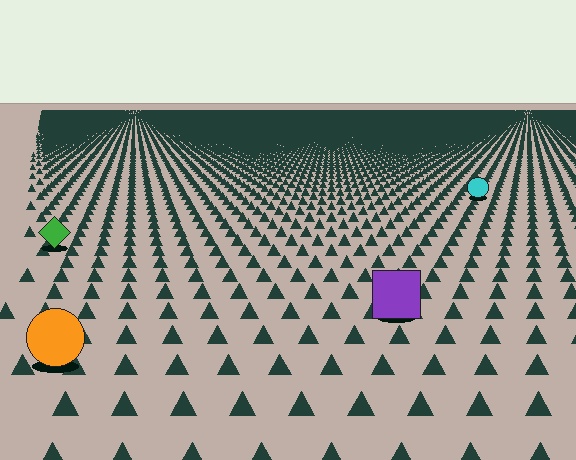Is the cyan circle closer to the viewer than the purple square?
No. The purple square is closer — you can tell from the texture gradient: the ground texture is coarser near it.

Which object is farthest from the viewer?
The cyan circle is farthest from the viewer. It appears smaller and the ground texture around it is denser.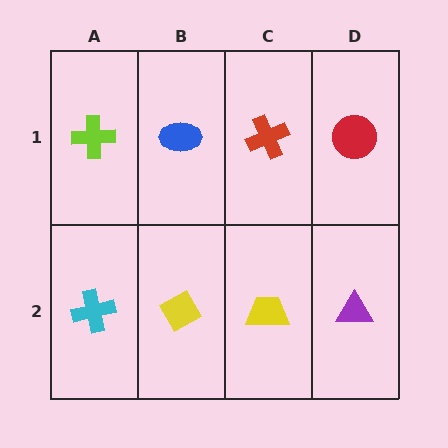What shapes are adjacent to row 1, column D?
A purple triangle (row 2, column D), a red cross (row 1, column C).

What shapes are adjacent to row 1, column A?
A cyan cross (row 2, column A), a blue ellipse (row 1, column B).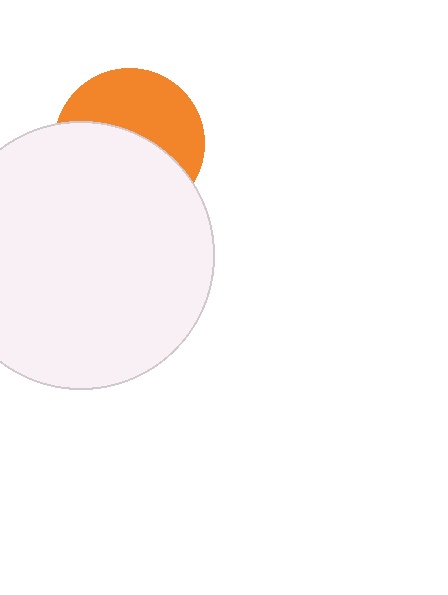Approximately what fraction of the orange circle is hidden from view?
Roughly 54% of the orange circle is hidden behind the white circle.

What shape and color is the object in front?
The object in front is a white circle.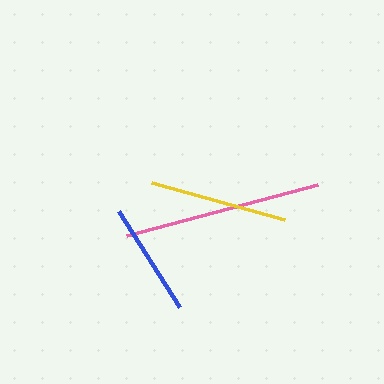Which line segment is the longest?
The pink line is the longest at approximately 198 pixels.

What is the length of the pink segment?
The pink segment is approximately 198 pixels long.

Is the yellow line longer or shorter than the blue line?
The yellow line is longer than the blue line.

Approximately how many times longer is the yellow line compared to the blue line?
The yellow line is approximately 1.2 times the length of the blue line.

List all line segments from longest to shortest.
From longest to shortest: pink, yellow, blue.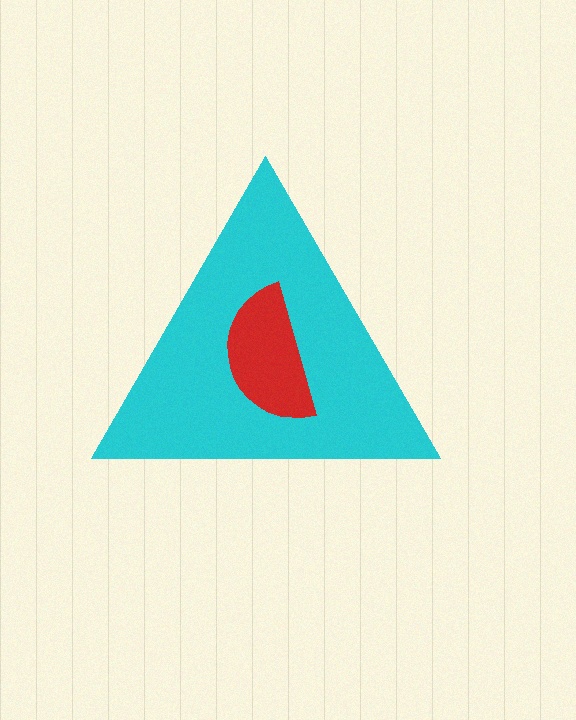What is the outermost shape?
The cyan triangle.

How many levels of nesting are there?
2.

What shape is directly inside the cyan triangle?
The red semicircle.